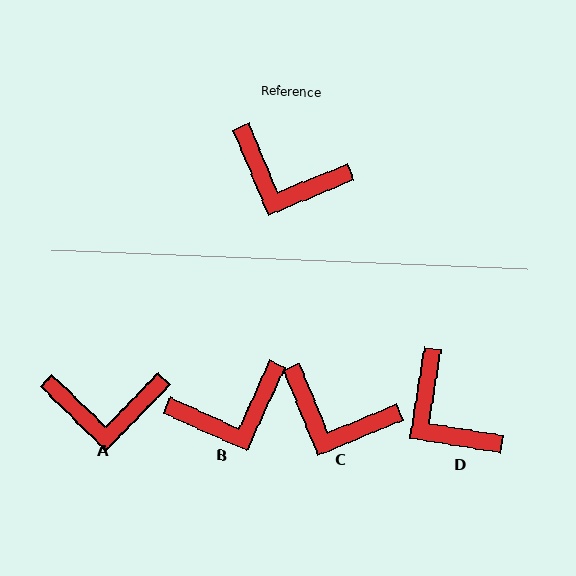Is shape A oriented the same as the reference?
No, it is off by about 23 degrees.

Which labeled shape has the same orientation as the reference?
C.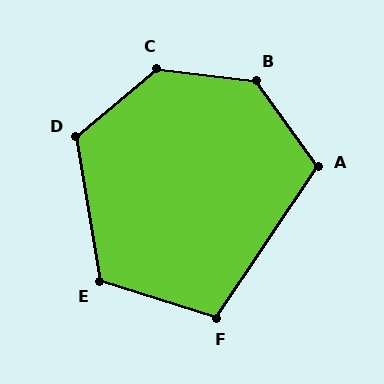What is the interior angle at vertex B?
Approximately 133 degrees (obtuse).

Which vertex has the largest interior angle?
C, at approximately 133 degrees.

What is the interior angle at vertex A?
Approximately 111 degrees (obtuse).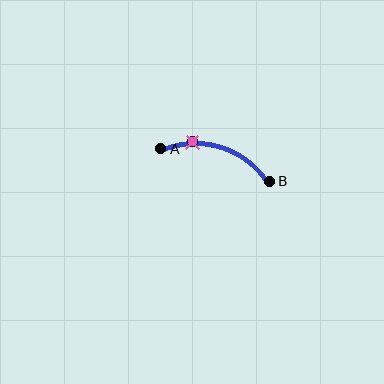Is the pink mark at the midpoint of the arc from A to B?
No. The pink mark lies on the arc but is closer to endpoint A. The arc midpoint would be at the point on the curve equidistant along the arc from both A and B.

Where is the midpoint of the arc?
The arc midpoint is the point on the curve farthest from the straight line joining A and B. It sits above that line.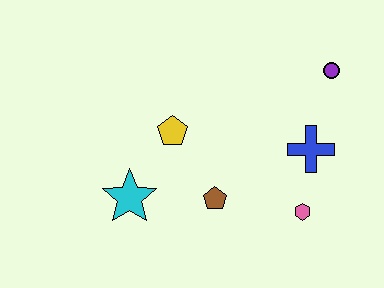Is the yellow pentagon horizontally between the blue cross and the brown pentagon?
No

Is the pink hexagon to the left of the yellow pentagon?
No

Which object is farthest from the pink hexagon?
The cyan star is farthest from the pink hexagon.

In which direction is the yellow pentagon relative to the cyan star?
The yellow pentagon is above the cyan star.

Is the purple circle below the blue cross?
No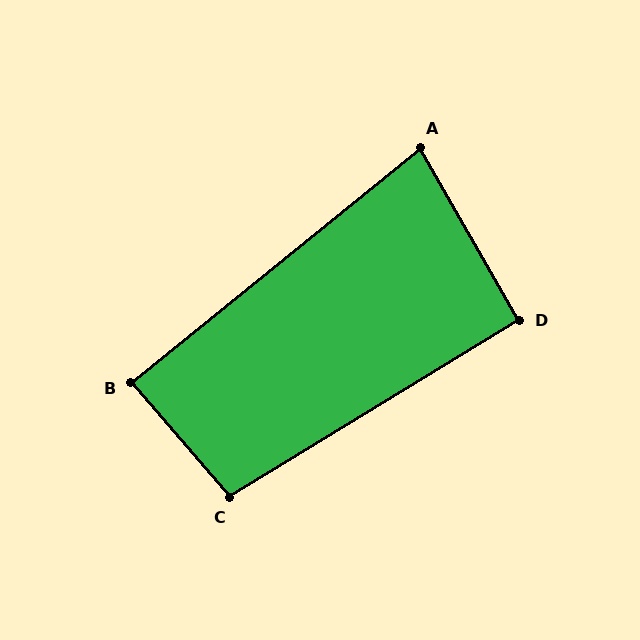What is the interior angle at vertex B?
Approximately 88 degrees (approximately right).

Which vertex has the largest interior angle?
C, at approximately 99 degrees.